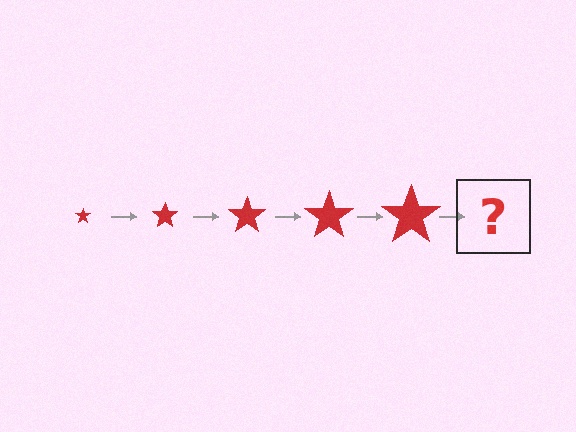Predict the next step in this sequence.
The next step is a red star, larger than the previous one.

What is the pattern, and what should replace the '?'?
The pattern is that the star gets progressively larger each step. The '?' should be a red star, larger than the previous one.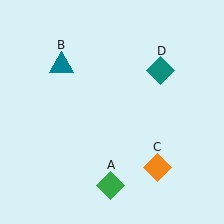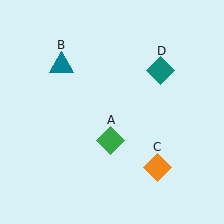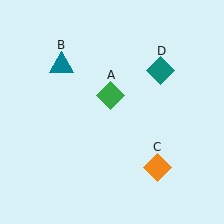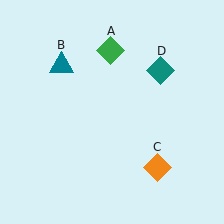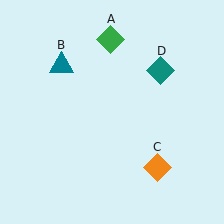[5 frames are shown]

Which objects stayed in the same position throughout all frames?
Teal triangle (object B) and orange diamond (object C) and teal diamond (object D) remained stationary.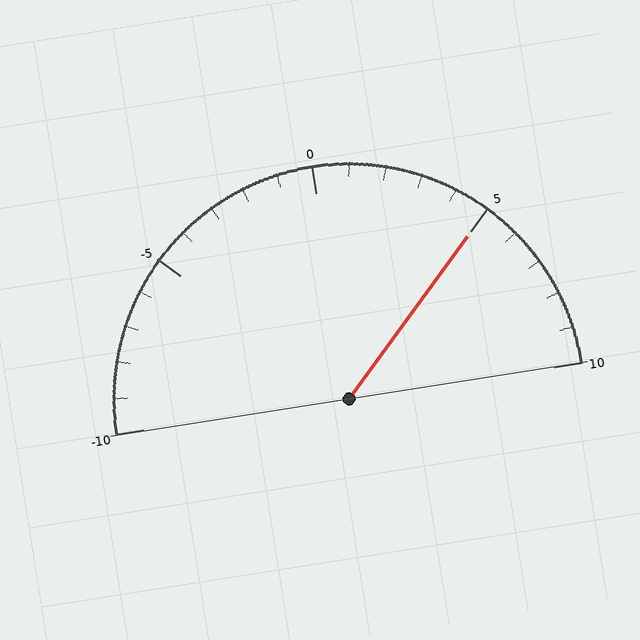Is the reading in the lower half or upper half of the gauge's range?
The reading is in the upper half of the range (-10 to 10).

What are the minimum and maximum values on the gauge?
The gauge ranges from -10 to 10.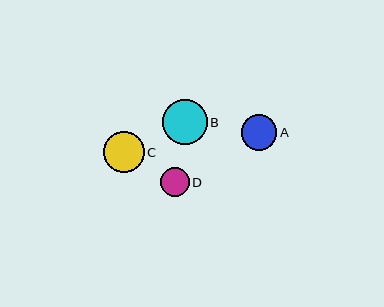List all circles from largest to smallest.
From largest to smallest: B, C, A, D.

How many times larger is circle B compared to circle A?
Circle B is approximately 1.3 times the size of circle A.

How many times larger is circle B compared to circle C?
Circle B is approximately 1.1 times the size of circle C.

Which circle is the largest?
Circle B is the largest with a size of approximately 45 pixels.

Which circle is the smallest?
Circle D is the smallest with a size of approximately 29 pixels.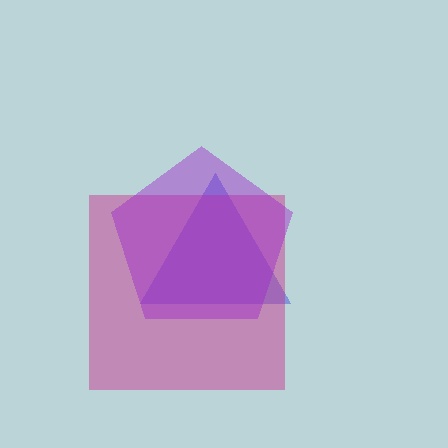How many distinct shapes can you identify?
There are 3 distinct shapes: a blue triangle, a magenta square, a purple pentagon.